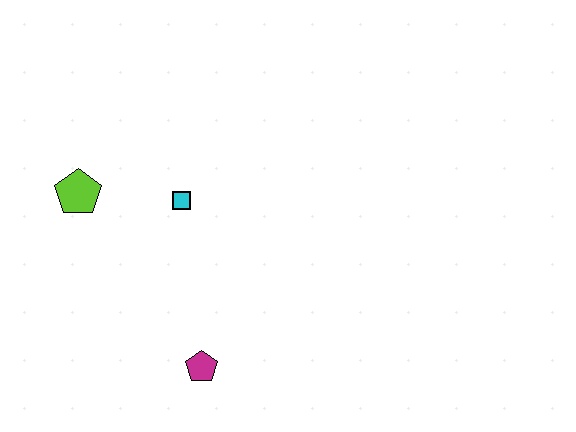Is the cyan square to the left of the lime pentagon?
No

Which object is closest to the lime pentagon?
The cyan square is closest to the lime pentagon.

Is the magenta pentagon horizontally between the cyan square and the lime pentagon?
No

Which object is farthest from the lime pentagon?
The magenta pentagon is farthest from the lime pentagon.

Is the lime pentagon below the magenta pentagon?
No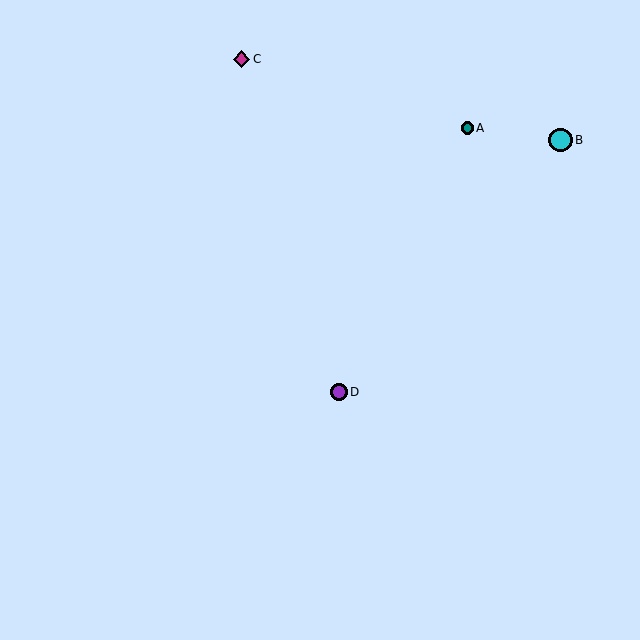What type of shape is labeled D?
Shape D is a purple circle.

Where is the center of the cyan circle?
The center of the cyan circle is at (560, 140).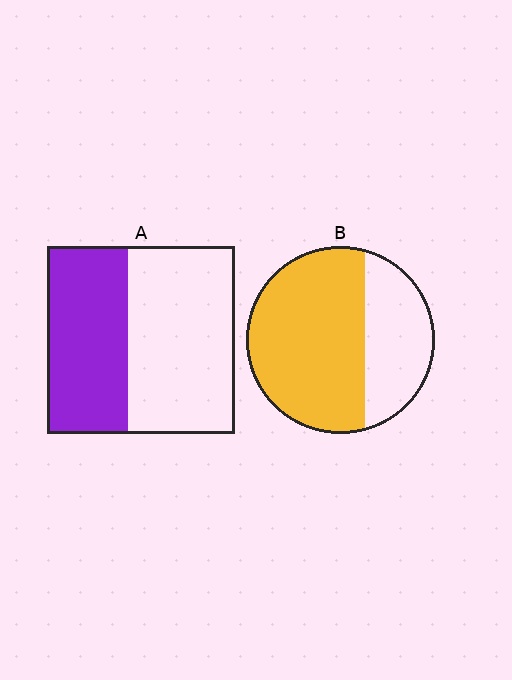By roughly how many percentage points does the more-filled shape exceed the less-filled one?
By roughly 25 percentage points (B over A).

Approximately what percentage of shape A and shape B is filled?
A is approximately 45% and B is approximately 65%.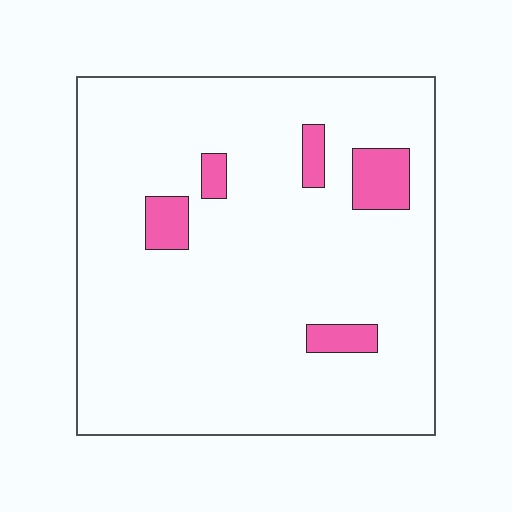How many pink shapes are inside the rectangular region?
5.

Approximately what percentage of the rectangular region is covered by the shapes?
Approximately 10%.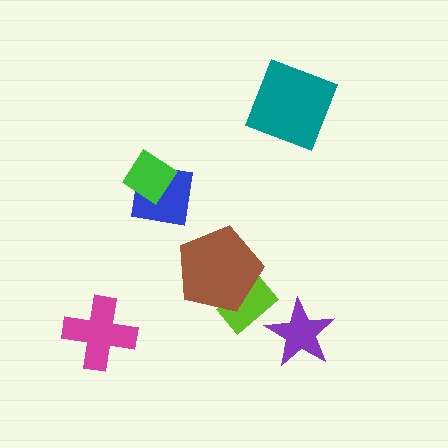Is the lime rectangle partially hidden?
Yes, it is partially covered by another shape.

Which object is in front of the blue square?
The green diamond is in front of the blue square.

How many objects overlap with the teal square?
0 objects overlap with the teal square.